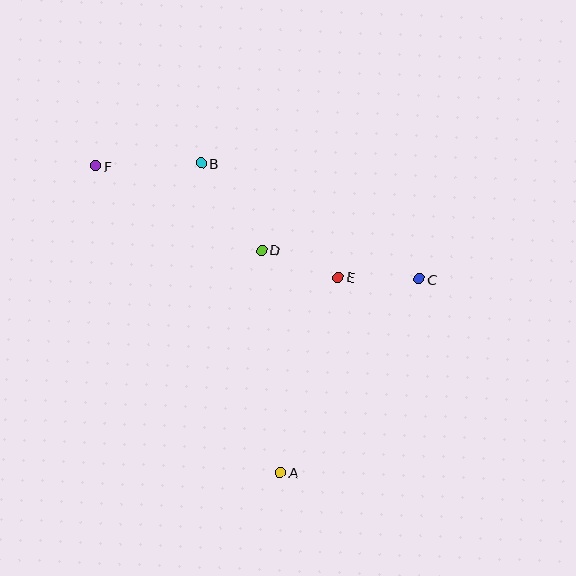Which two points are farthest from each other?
Points A and F are farthest from each other.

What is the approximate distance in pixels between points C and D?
The distance between C and D is approximately 160 pixels.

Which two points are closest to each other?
Points C and E are closest to each other.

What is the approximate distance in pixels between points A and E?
The distance between A and E is approximately 204 pixels.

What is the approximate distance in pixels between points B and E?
The distance between B and E is approximately 179 pixels.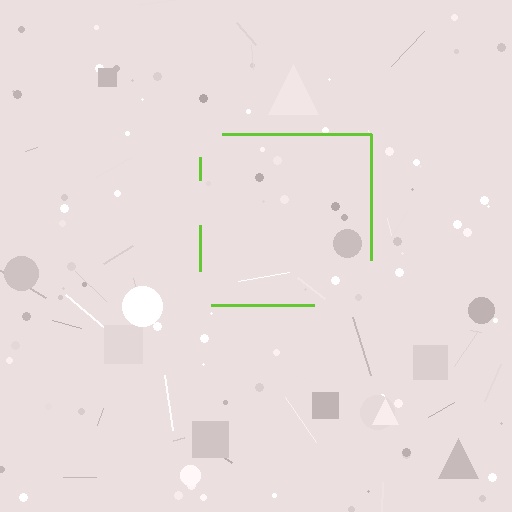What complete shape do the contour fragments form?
The contour fragments form a square.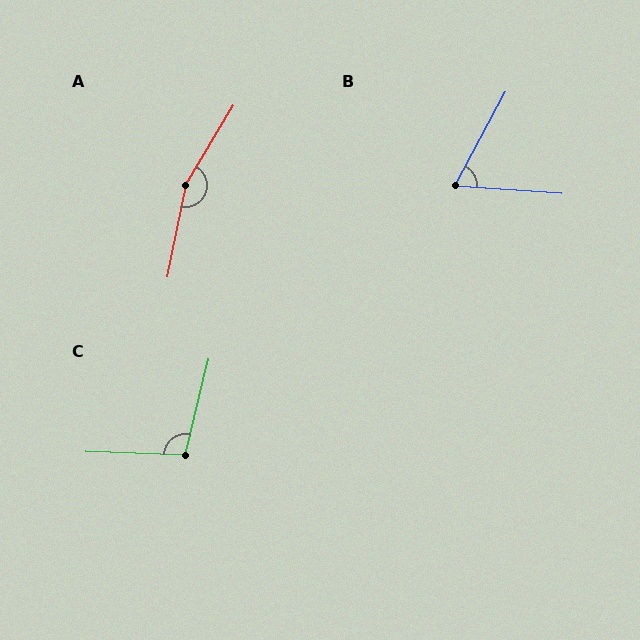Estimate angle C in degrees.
Approximately 102 degrees.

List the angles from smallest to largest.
B (65°), C (102°), A (161°).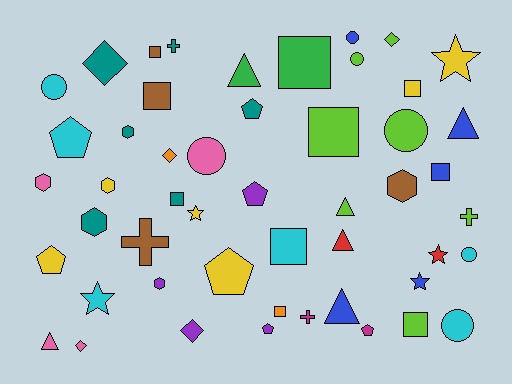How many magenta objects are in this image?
There are 2 magenta objects.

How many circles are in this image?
There are 7 circles.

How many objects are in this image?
There are 50 objects.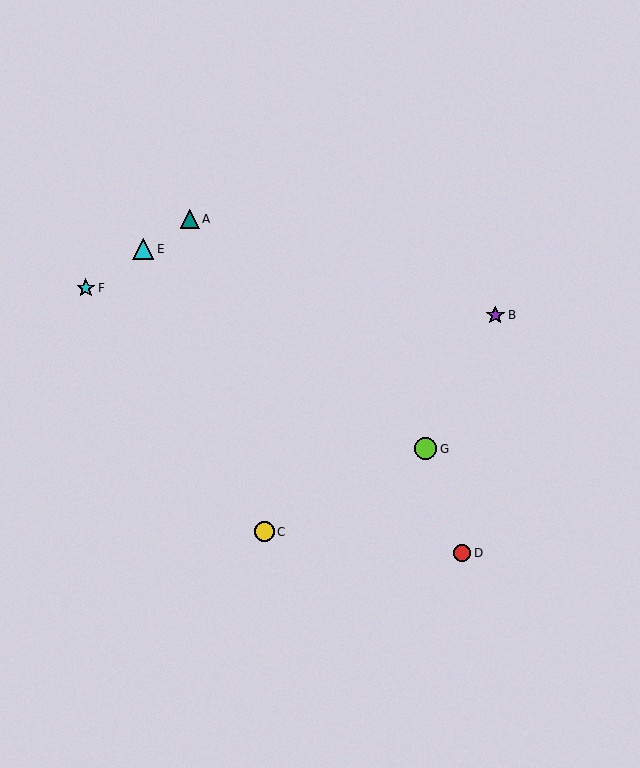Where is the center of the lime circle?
The center of the lime circle is at (426, 449).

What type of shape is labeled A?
Shape A is a teal triangle.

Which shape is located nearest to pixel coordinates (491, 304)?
The purple star (labeled B) at (495, 315) is nearest to that location.